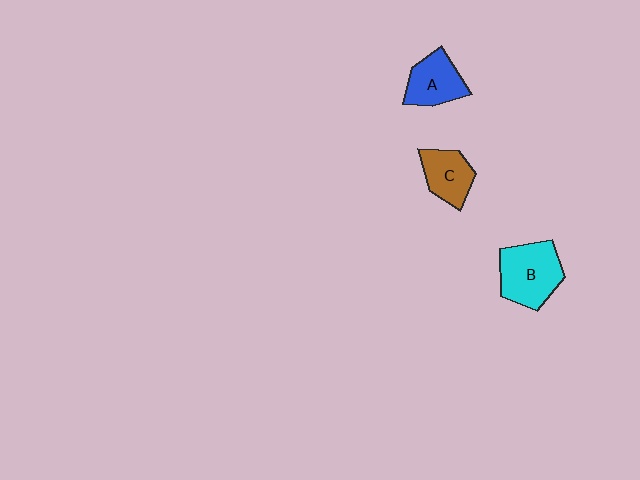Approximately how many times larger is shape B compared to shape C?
Approximately 1.5 times.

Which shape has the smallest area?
Shape C (brown).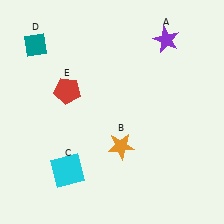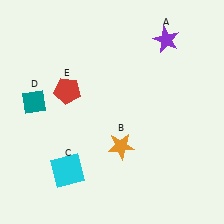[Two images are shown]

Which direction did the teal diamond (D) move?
The teal diamond (D) moved down.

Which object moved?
The teal diamond (D) moved down.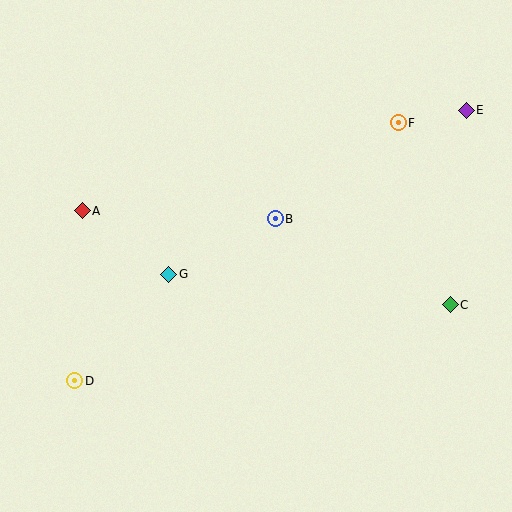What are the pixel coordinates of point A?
Point A is at (82, 211).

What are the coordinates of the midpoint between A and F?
The midpoint between A and F is at (240, 167).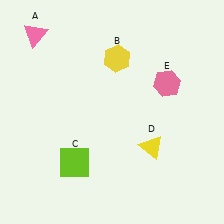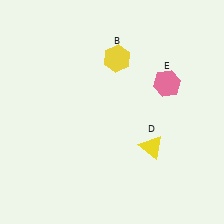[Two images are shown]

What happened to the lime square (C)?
The lime square (C) was removed in Image 2. It was in the bottom-left area of Image 1.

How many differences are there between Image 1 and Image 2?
There are 2 differences between the two images.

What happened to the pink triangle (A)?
The pink triangle (A) was removed in Image 2. It was in the top-left area of Image 1.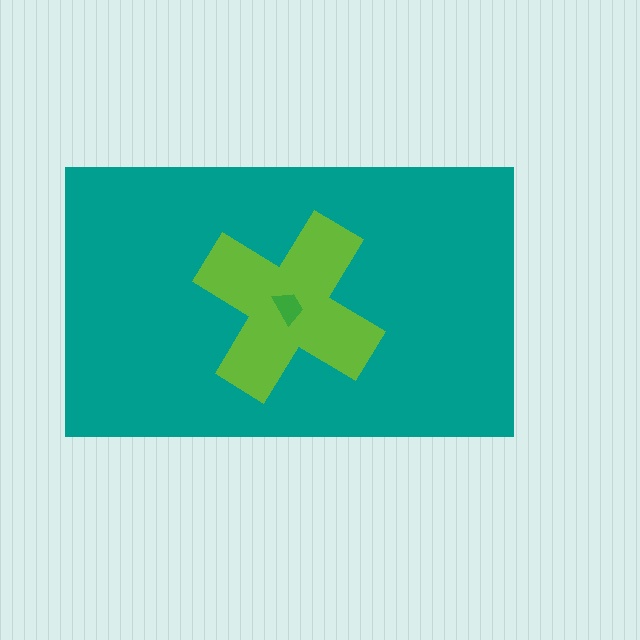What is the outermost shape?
The teal rectangle.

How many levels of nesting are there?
3.